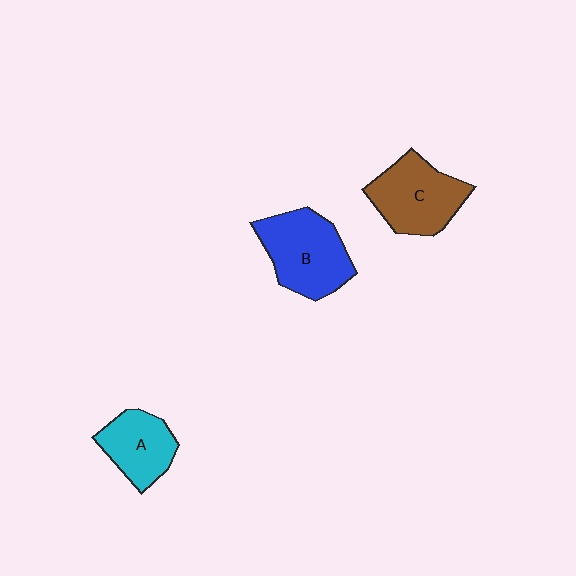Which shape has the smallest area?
Shape A (cyan).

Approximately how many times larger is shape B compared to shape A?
Approximately 1.4 times.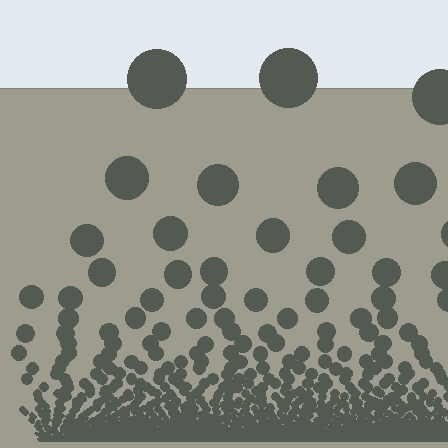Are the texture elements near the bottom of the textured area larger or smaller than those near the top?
Smaller. The gradient is inverted — elements near the bottom are smaller and denser.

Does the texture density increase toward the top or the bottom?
Density increases toward the bottom.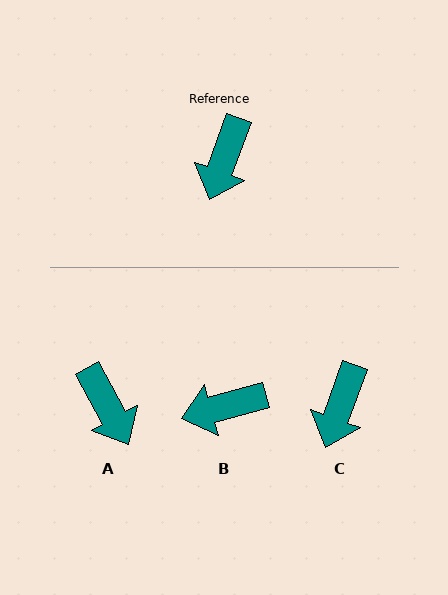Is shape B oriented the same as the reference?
No, it is off by about 55 degrees.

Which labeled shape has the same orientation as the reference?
C.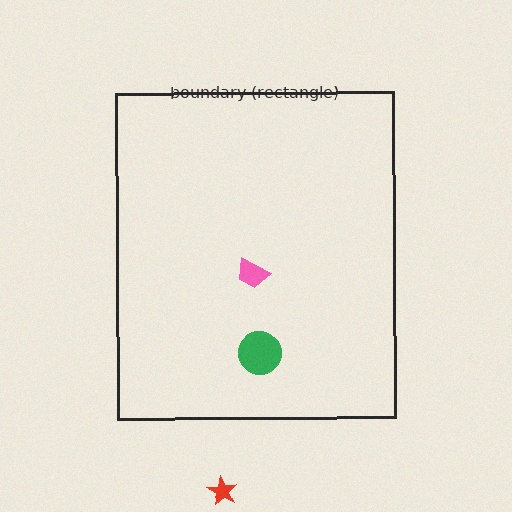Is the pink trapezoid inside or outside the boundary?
Inside.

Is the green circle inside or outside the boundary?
Inside.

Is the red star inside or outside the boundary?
Outside.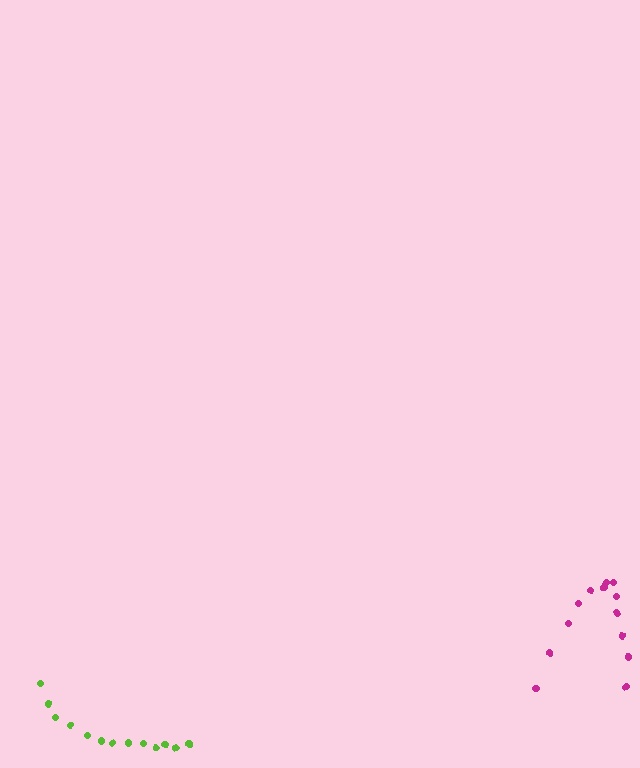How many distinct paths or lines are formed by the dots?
There are 2 distinct paths.